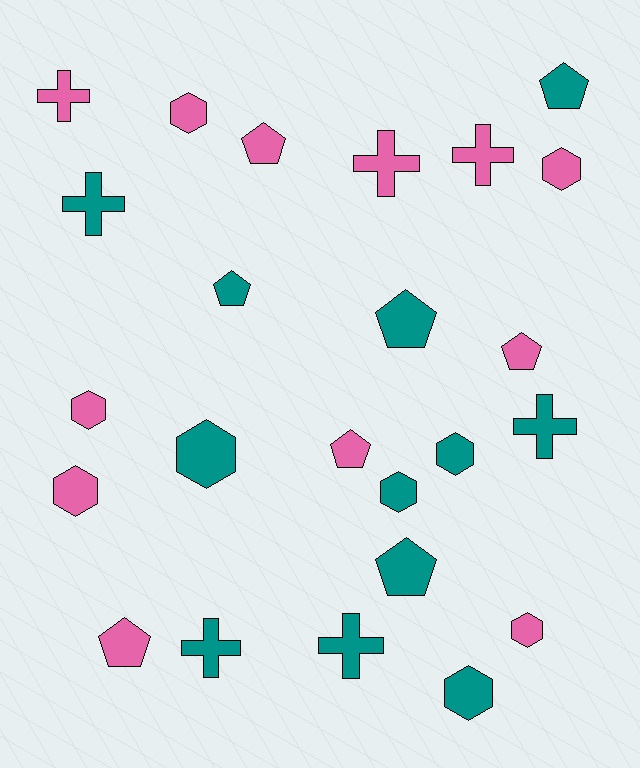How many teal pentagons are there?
There are 4 teal pentagons.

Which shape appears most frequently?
Hexagon, with 9 objects.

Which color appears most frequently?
Teal, with 12 objects.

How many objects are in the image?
There are 24 objects.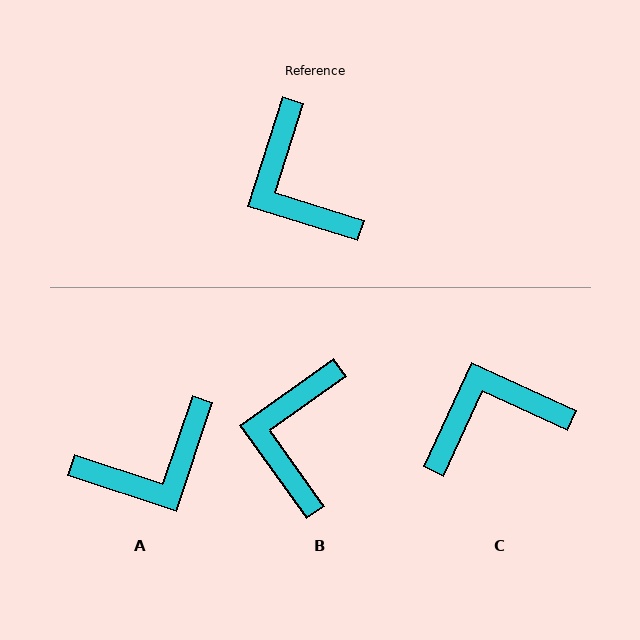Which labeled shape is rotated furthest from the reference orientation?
C, about 97 degrees away.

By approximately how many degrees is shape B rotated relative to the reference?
Approximately 37 degrees clockwise.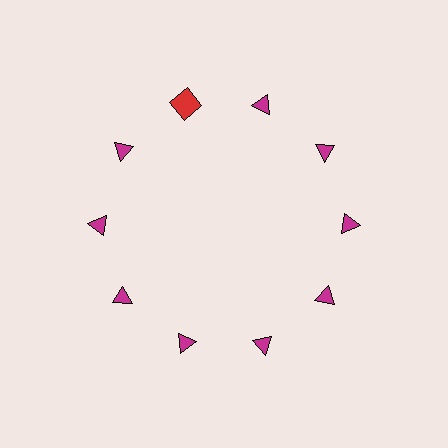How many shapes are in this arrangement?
There are 10 shapes arranged in a ring pattern.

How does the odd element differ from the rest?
It differs in both color (red instead of magenta) and shape (square instead of triangle).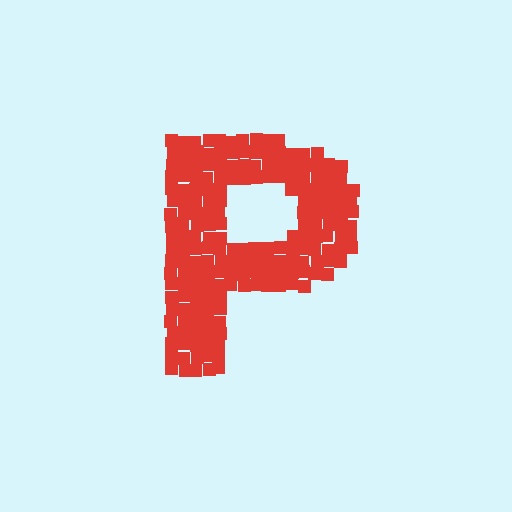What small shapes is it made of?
It is made of small squares.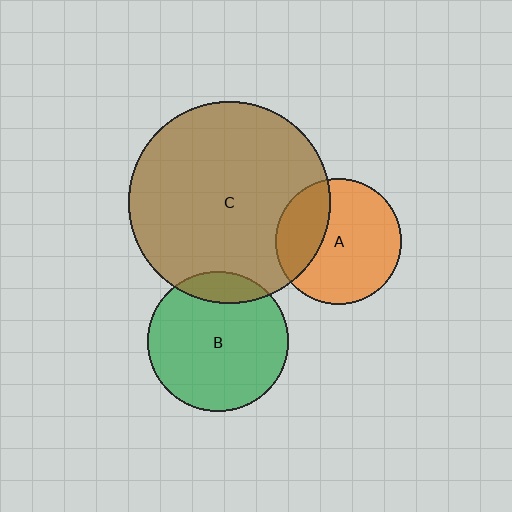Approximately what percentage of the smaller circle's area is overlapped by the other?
Approximately 30%.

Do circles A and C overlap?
Yes.